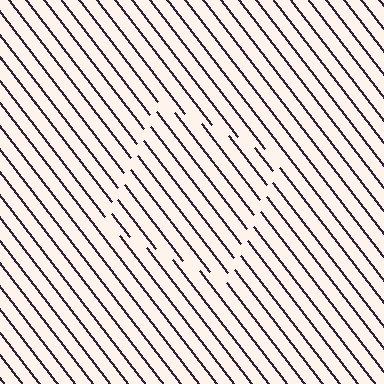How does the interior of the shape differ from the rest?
The interior of the shape contains the same grating, shifted by half a period — the contour is defined by the phase discontinuity where line-ends from the inner and outer gratings abut.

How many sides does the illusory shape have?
4 sides — the line-ends trace a square.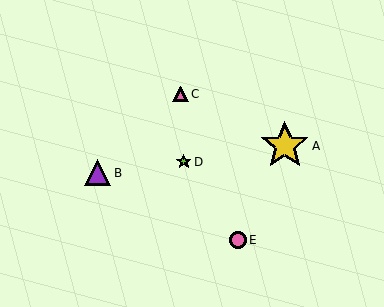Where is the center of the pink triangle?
The center of the pink triangle is at (181, 94).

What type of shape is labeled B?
Shape B is a purple triangle.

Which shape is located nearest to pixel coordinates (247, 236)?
The pink circle (labeled E) at (238, 240) is nearest to that location.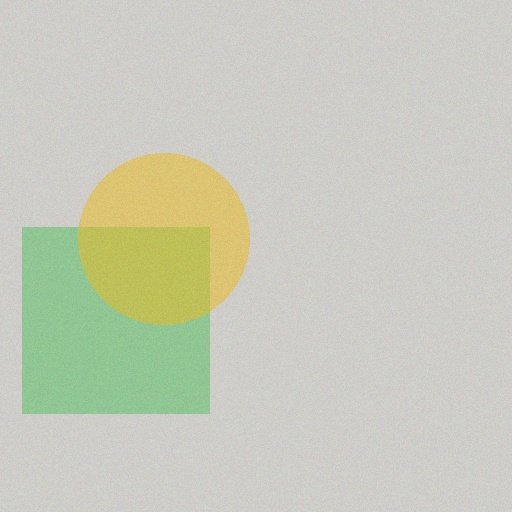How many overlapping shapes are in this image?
There are 2 overlapping shapes in the image.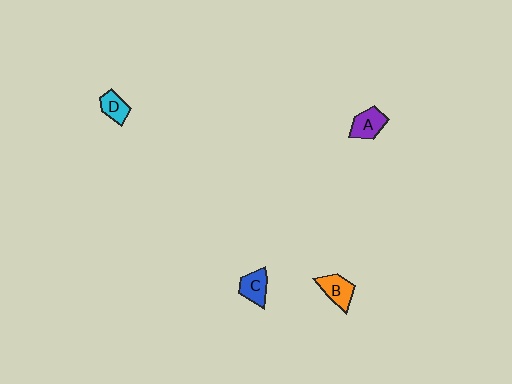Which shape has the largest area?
Shape B (orange).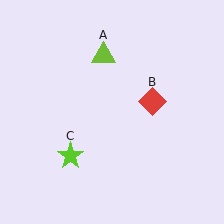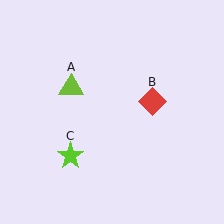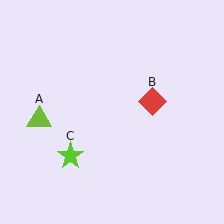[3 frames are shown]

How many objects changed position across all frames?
1 object changed position: lime triangle (object A).